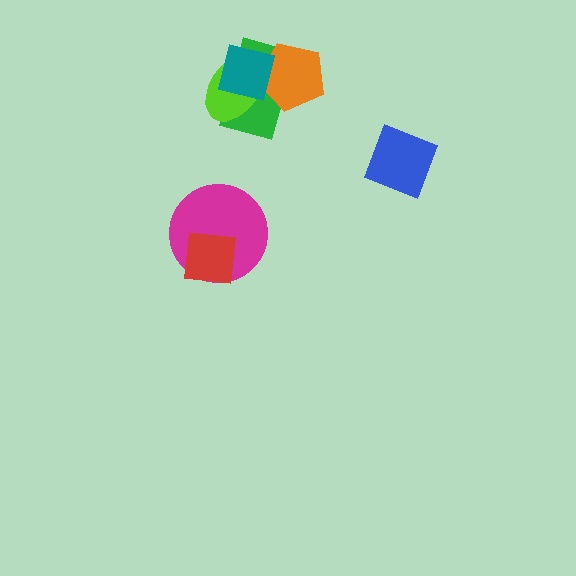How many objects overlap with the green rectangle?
3 objects overlap with the green rectangle.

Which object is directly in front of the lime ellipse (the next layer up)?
The orange pentagon is directly in front of the lime ellipse.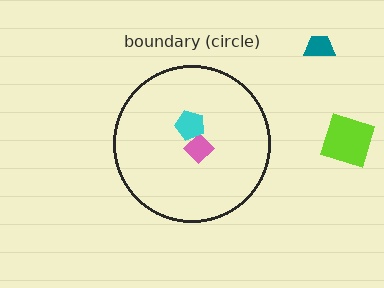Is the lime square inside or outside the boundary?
Outside.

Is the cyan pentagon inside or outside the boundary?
Inside.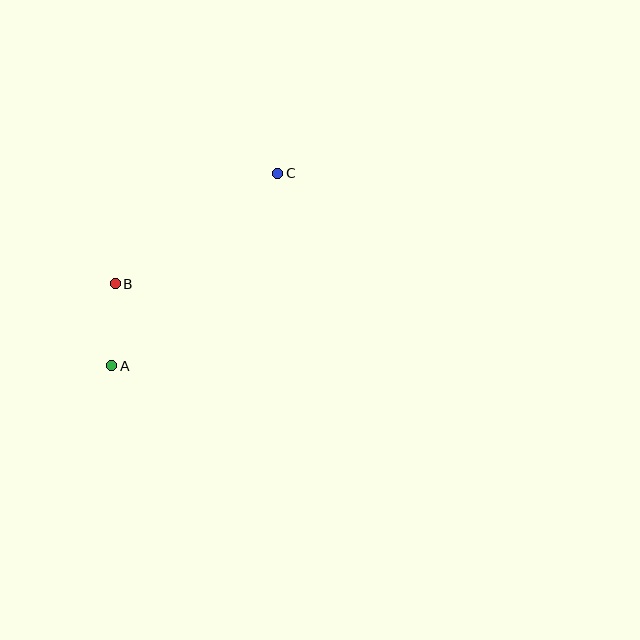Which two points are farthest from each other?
Points A and C are farthest from each other.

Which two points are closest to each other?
Points A and B are closest to each other.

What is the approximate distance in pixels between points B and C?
The distance between B and C is approximately 196 pixels.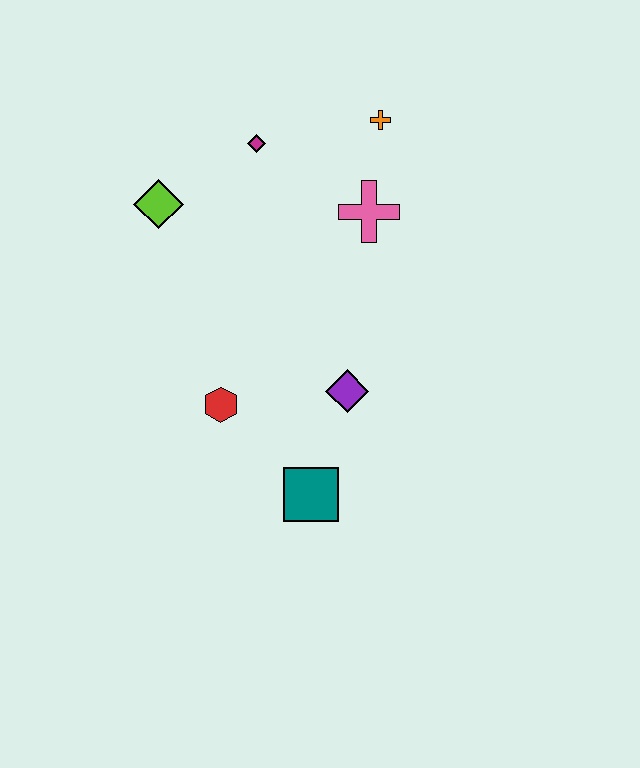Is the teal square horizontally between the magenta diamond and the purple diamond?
Yes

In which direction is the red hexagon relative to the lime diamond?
The red hexagon is below the lime diamond.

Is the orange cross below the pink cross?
No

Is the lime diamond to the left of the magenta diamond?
Yes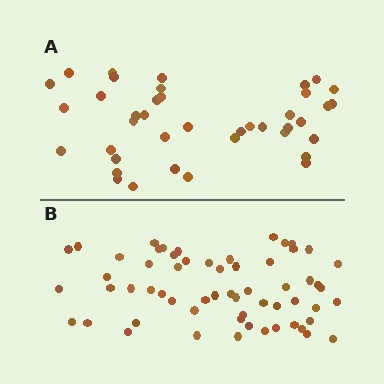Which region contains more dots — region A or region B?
Region B (the bottom region) has more dots.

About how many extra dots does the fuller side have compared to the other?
Region B has approximately 20 more dots than region A.